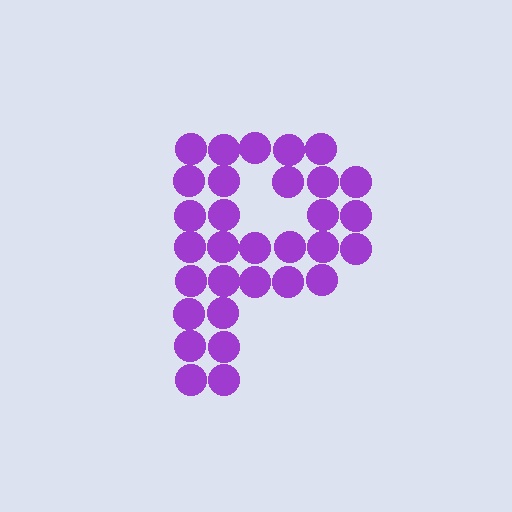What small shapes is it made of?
It is made of small circles.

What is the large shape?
The large shape is the letter P.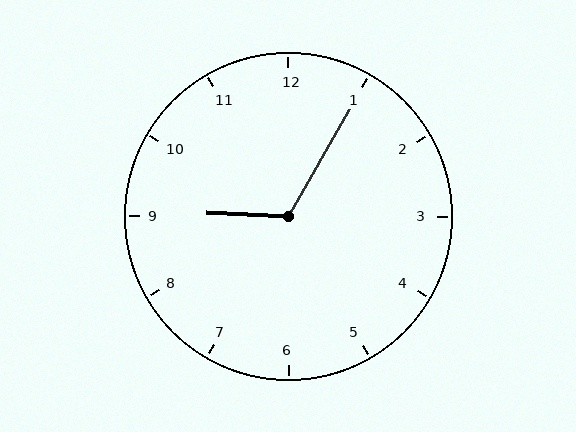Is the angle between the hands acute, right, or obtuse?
It is obtuse.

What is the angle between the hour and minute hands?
Approximately 118 degrees.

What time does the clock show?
9:05.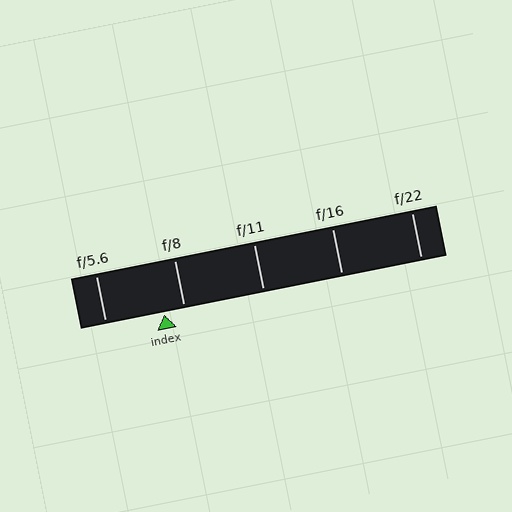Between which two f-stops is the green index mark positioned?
The index mark is between f/5.6 and f/8.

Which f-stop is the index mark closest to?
The index mark is closest to f/8.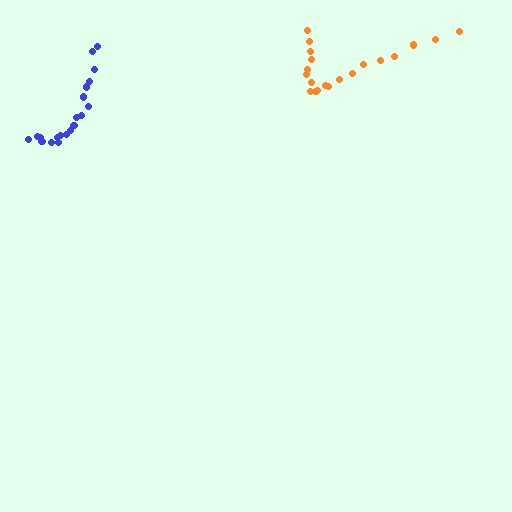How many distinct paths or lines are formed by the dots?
There are 2 distinct paths.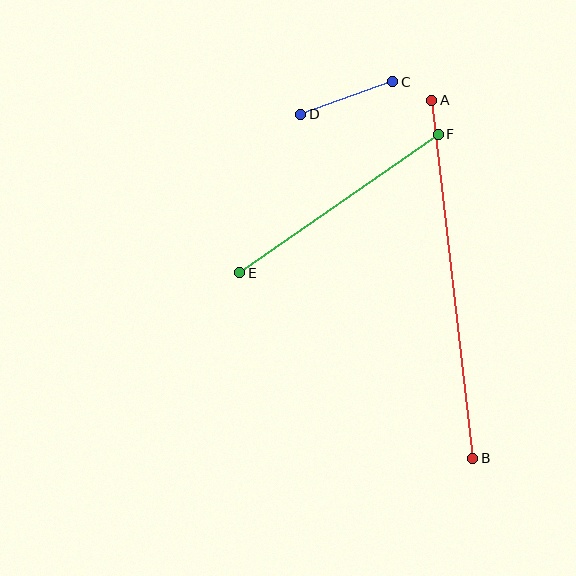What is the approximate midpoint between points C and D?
The midpoint is at approximately (347, 98) pixels.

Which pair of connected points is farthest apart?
Points A and B are farthest apart.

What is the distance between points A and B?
The distance is approximately 361 pixels.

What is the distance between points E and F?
The distance is approximately 242 pixels.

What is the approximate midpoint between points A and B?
The midpoint is at approximately (452, 279) pixels.